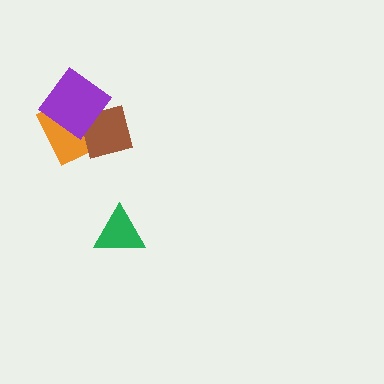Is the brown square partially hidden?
Yes, it is partially covered by another shape.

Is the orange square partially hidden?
Yes, it is partially covered by another shape.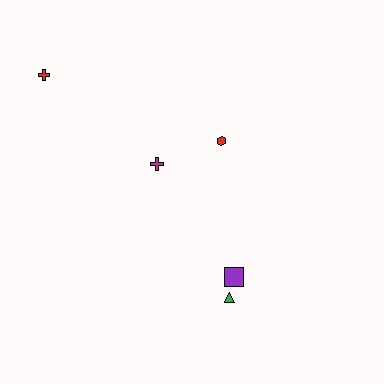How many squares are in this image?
There is 1 square.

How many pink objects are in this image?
There are no pink objects.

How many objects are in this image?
There are 5 objects.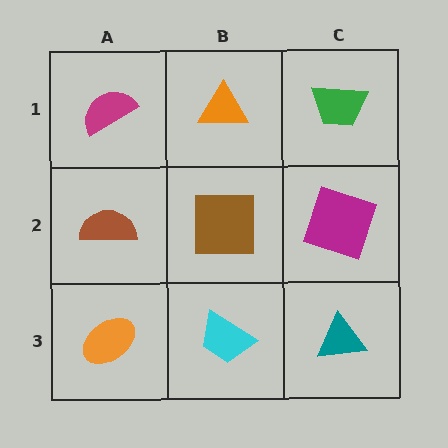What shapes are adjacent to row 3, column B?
A brown square (row 2, column B), an orange ellipse (row 3, column A), a teal triangle (row 3, column C).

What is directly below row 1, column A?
A brown semicircle.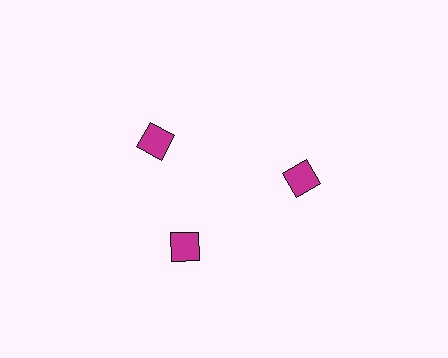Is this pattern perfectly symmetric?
No. The 3 magenta diamonds are arranged in a ring, but one element near the 11 o'clock position is rotated out of alignment along the ring, breaking the 3-fold rotational symmetry.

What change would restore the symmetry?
The symmetry would be restored by rotating it back into even spacing with its neighbors so that all 3 diamonds sit at equal angles and equal distance from the center.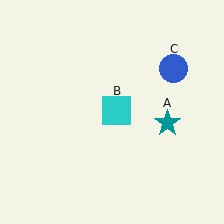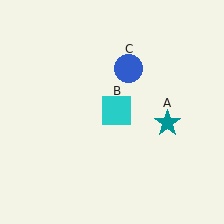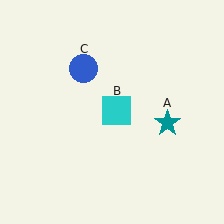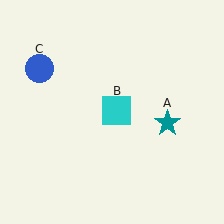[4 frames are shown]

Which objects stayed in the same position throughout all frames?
Teal star (object A) and cyan square (object B) remained stationary.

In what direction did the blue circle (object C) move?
The blue circle (object C) moved left.